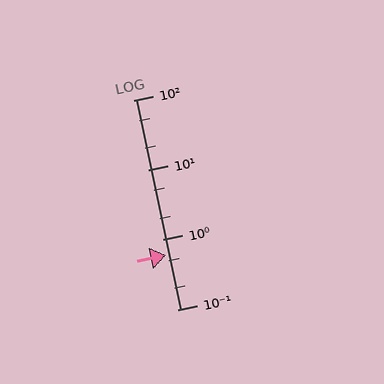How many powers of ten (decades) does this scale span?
The scale spans 3 decades, from 0.1 to 100.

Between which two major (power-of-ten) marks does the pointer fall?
The pointer is between 0.1 and 1.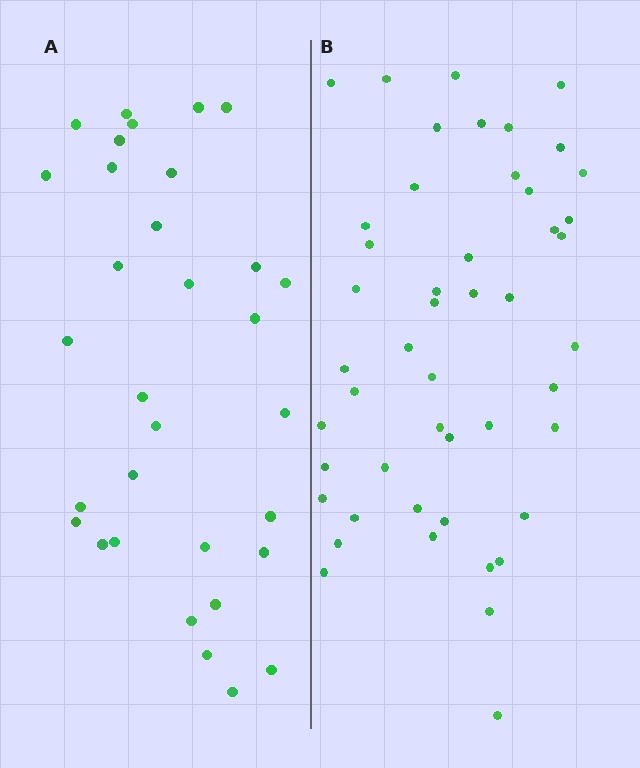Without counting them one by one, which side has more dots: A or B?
Region B (the right region) has more dots.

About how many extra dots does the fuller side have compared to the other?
Region B has approximately 15 more dots than region A.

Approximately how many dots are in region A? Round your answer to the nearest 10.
About 30 dots. (The exact count is 32, which rounds to 30.)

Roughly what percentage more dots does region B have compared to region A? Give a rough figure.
About 50% more.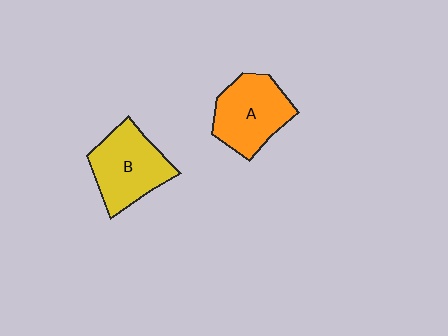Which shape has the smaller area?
Shape A (orange).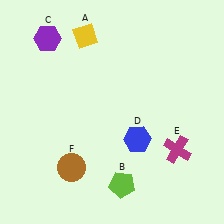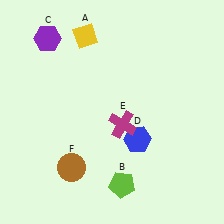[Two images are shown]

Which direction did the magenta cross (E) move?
The magenta cross (E) moved left.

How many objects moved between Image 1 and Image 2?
1 object moved between the two images.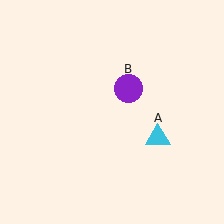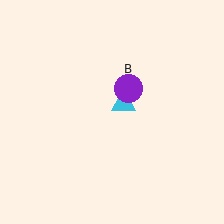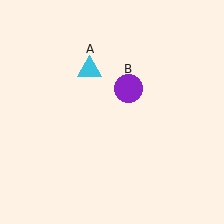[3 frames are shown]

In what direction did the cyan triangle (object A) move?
The cyan triangle (object A) moved up and to the left.